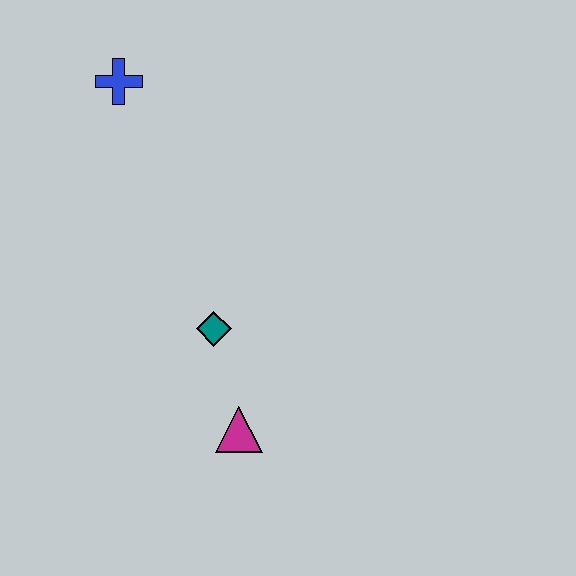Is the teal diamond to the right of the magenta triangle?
No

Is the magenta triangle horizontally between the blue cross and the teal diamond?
No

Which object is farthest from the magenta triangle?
The blue cross is farthest from the magenta triangle.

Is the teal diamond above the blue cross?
No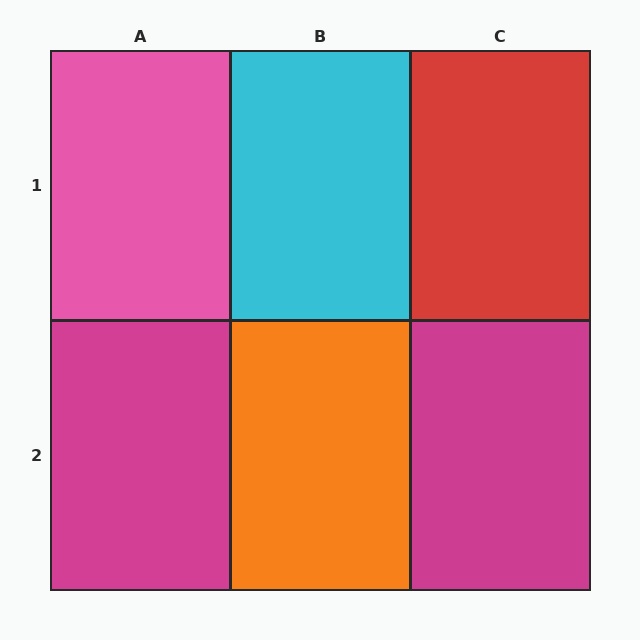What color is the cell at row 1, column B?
Cyan.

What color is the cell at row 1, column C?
Red.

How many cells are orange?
1 cell is orange.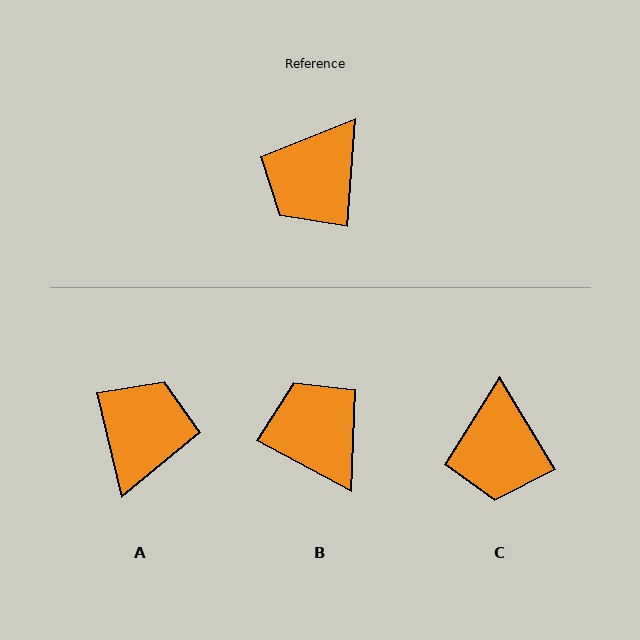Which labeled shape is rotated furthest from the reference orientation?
A, about 162 degrees away.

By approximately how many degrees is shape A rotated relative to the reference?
Approximately 162 degrees clockwise.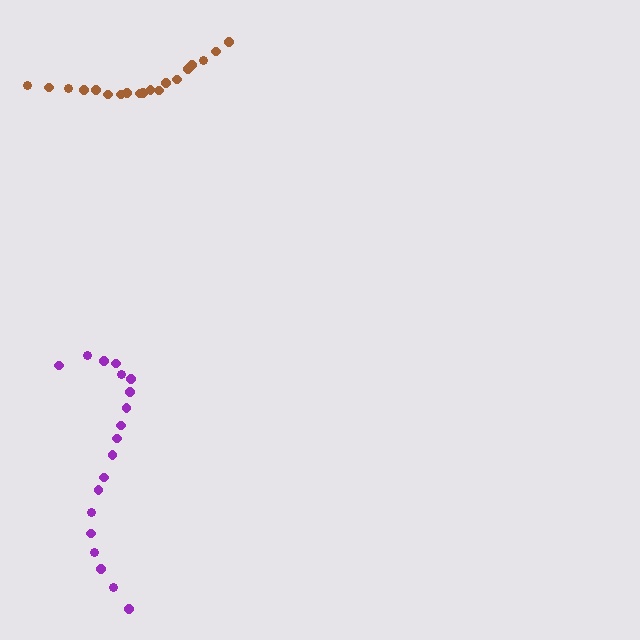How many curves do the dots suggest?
There are 2 distinct paths.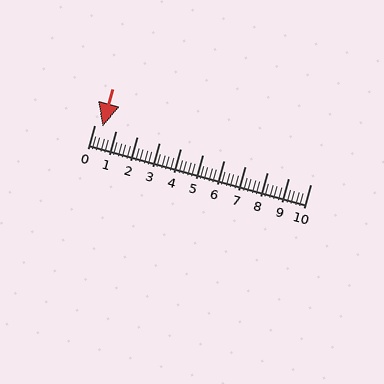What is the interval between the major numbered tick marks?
The major tick marks are spaced 1 units apart.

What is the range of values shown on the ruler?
The ruler shows values from 0 to 10.